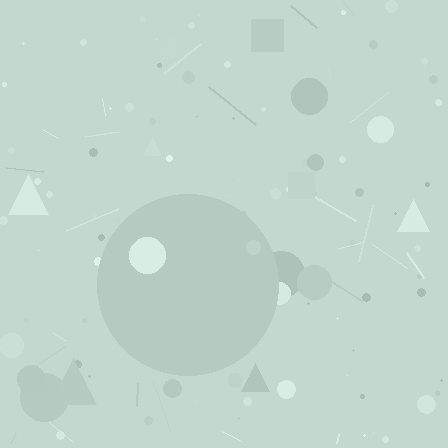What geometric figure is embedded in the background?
A circle is embedded in the background.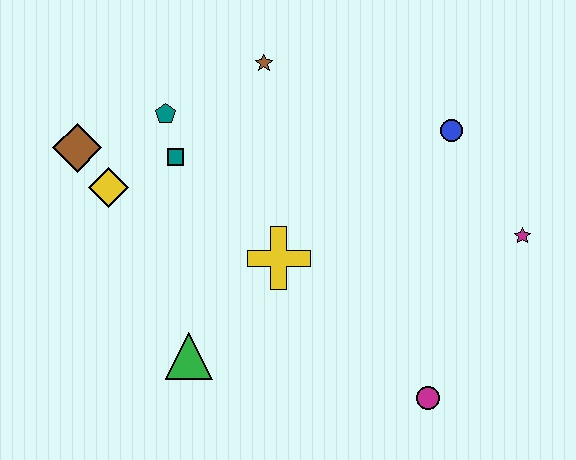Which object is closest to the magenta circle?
The magenta star is closest to the magenta circle.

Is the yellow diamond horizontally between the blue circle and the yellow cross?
No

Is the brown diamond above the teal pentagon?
No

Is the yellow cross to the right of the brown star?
Yes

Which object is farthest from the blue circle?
The brown diamond is farthest from the blue circle.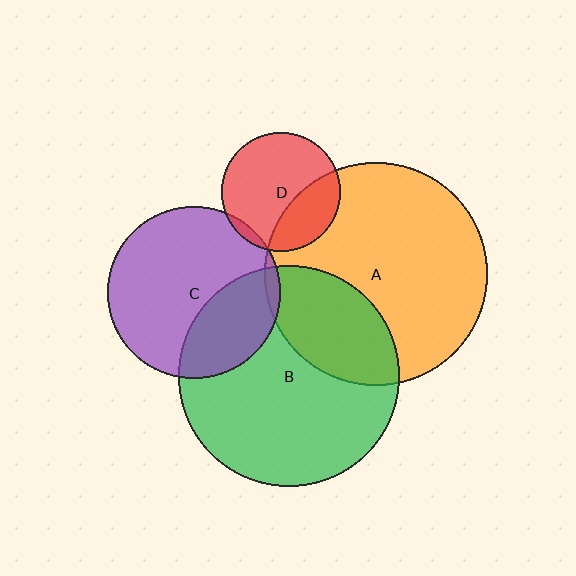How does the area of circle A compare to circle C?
Approximately 1.7 times.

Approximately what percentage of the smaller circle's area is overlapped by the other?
Approximately 5%.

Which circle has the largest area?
Circle A (orange).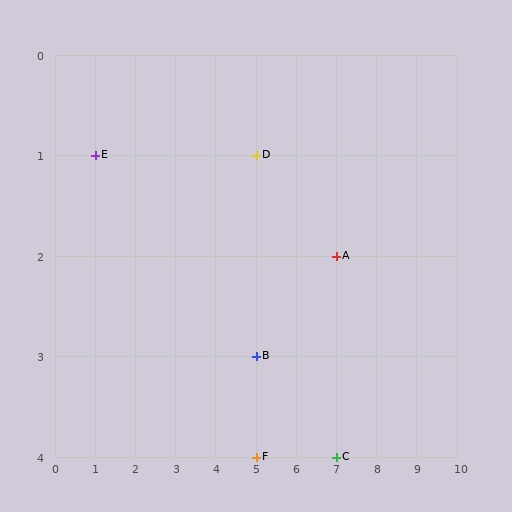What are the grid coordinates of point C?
Point C is at grid coordinates (7, 4).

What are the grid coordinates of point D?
Point D is at grid coordinates (5, 1).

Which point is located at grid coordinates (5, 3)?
Point B is at (5, 3).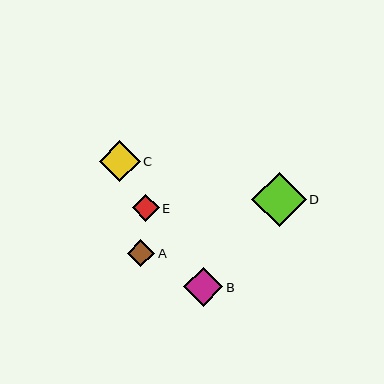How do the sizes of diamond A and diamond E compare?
Diamond A and diamond E are approximately the same size.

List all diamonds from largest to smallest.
From largest to smallest: D, C, B, A, E.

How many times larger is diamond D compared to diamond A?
Diamond D is approximately 2.0 times the size of diamond A.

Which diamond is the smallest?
Diamond E is the smallest with a size of approximately 27 pixels.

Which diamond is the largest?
Diamond D is the largest with a size of approximately 54 pixels.